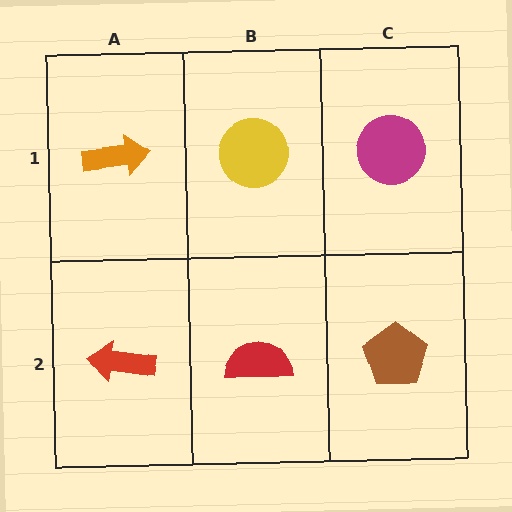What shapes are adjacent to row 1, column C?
A brown pentagon (row 2, column C), a yellow circle (row 1, column B).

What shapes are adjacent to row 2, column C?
A magenta circle (row 1, column C), a red semicircle (row 2, column B).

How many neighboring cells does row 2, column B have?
3.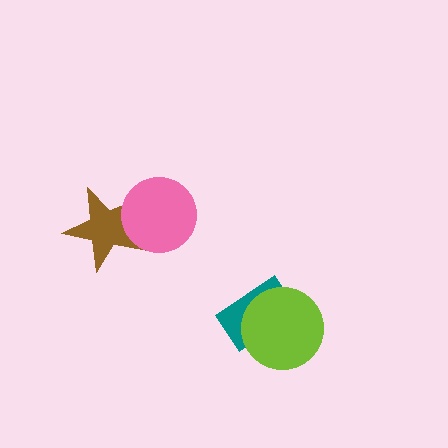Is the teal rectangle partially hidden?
Yes, it is partially covered by another shape.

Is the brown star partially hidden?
Yes, it is partially covered by another shape.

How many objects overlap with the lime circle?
1 object overlaps with the lime circle.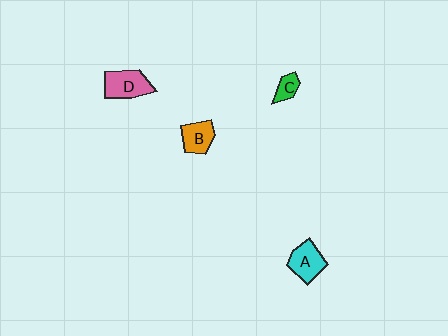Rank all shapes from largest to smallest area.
From largest to smallest: D (pink), A (cyan), B (orange), C (green).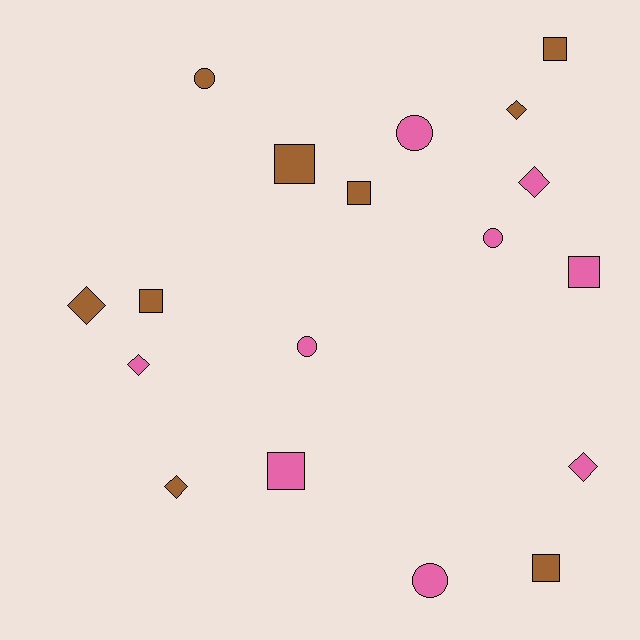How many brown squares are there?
There are 5 brown squares.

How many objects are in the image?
There are 18 objects.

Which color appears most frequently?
Pink, with 9 objects.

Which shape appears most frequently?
Square, with 7 objects.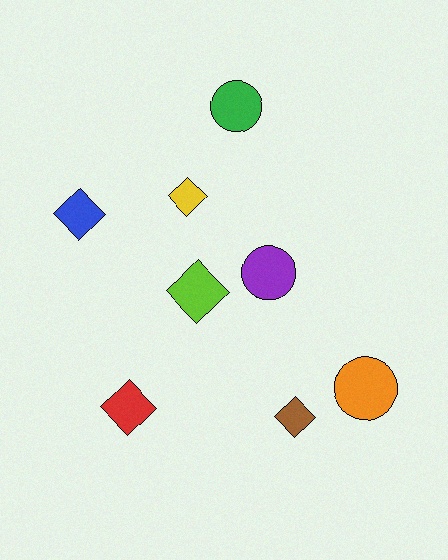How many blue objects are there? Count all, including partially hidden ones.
There is 1 blue object.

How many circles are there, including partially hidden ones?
There are 3 circles.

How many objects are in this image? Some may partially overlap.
There are 8 objects.